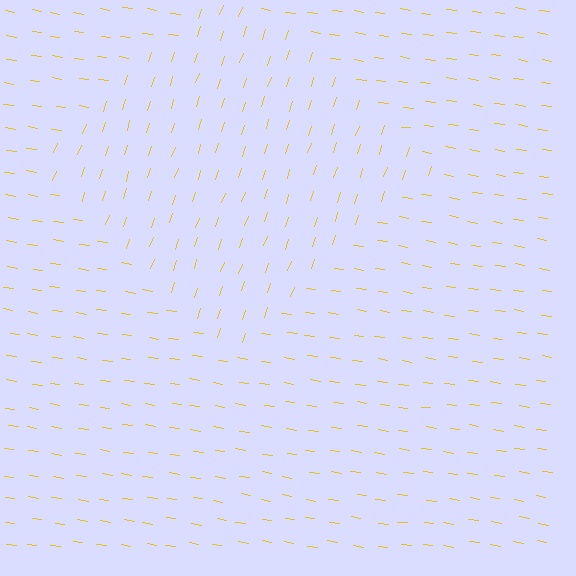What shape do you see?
I see a diamond.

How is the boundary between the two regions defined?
The boundary is defined purely by a change in line orientation (approximately 80 degrees difference). All lines are the same color and thickness.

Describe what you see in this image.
The image is filled with small yellow line segments. A diamond region in the image has lines oriented differently from the surrounding lines, creating a visible texture boundary.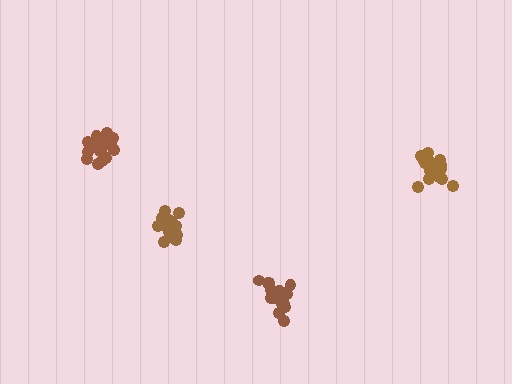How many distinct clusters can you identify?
There are 4 distinct clusters.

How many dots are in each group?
Group 1: 16 dots, Group 2: 17 dots, Group 3: 18 dots, Group 4: 21 dots (72 total).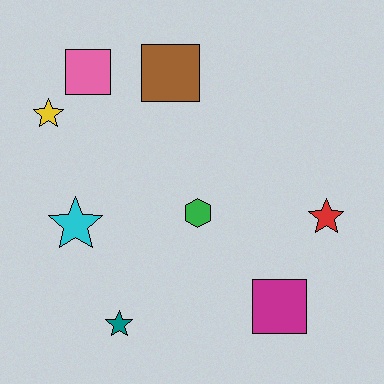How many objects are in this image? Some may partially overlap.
There are 8 objects.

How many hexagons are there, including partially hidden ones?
There is 1 hexagon.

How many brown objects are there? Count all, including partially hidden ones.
There is 1 brown object.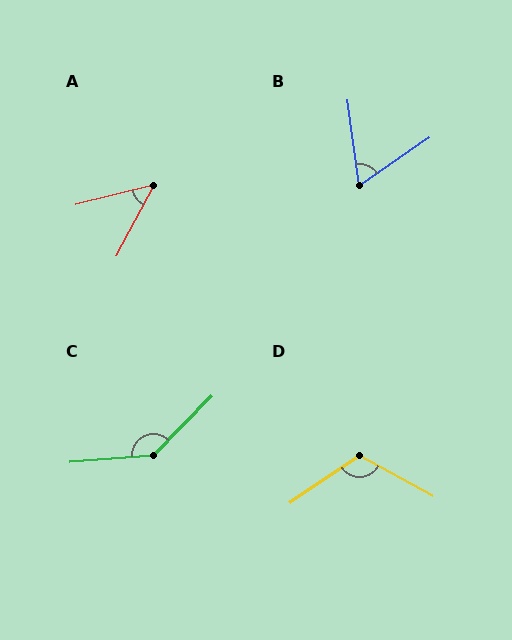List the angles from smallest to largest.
A (48°), B (63°), D (117°), C (139°).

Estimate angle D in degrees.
Approximately 117 degrees.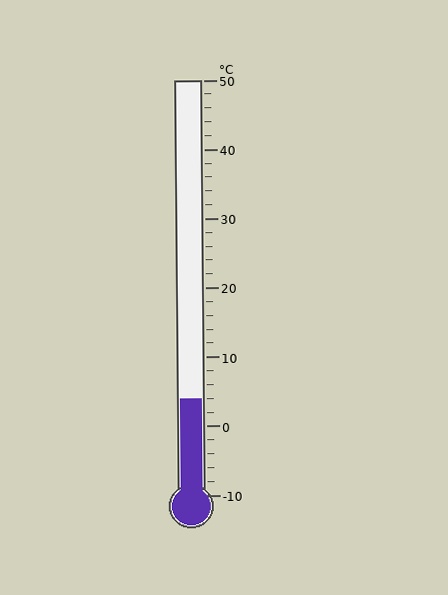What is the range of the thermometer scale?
The thermometer scale ranges from -10°C to 50°C.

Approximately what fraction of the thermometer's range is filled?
The thermometer is filled to approximately 25% of its range.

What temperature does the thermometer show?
The thermometer shows approximately 4°C.